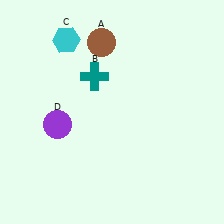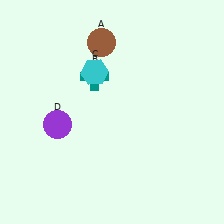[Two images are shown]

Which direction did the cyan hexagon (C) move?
The cyan hexagon (C) moved down.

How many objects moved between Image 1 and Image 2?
1 object moved between the two images.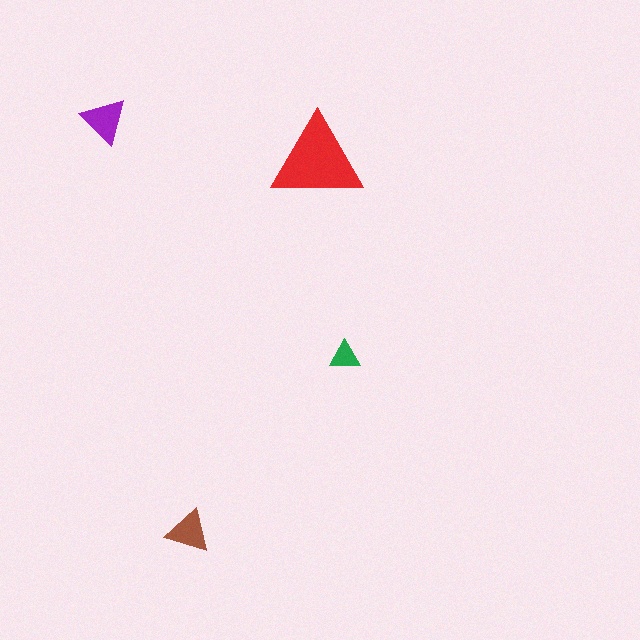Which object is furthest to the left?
The purple triangle is leftmost.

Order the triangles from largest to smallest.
the red one, the purple one, the brown one, the green one.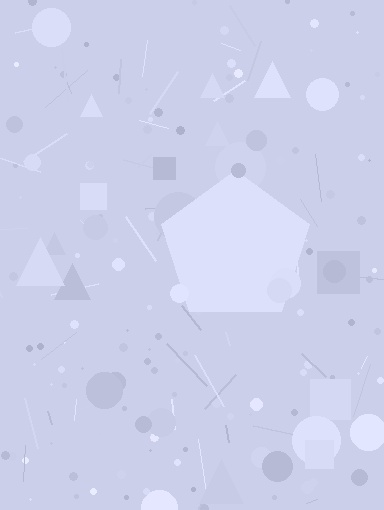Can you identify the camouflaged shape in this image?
The camouflaged shape is a pentagon.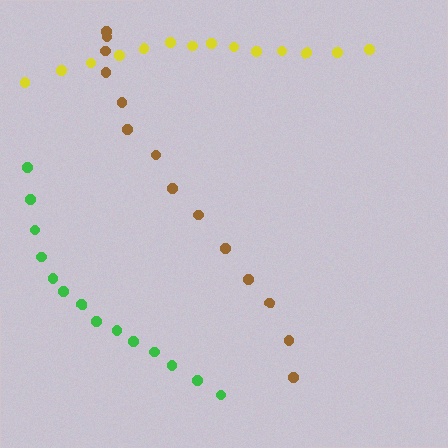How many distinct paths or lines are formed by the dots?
There are 3 distinct paths.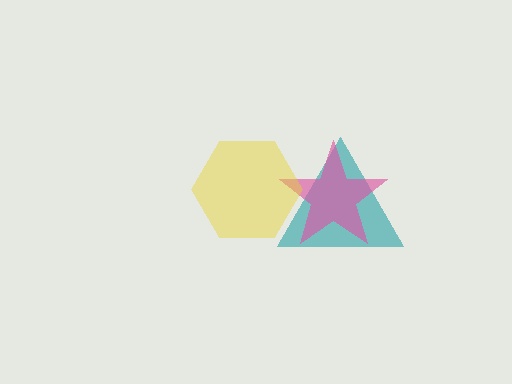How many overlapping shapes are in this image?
There are 3 overlapping shapes in the image.